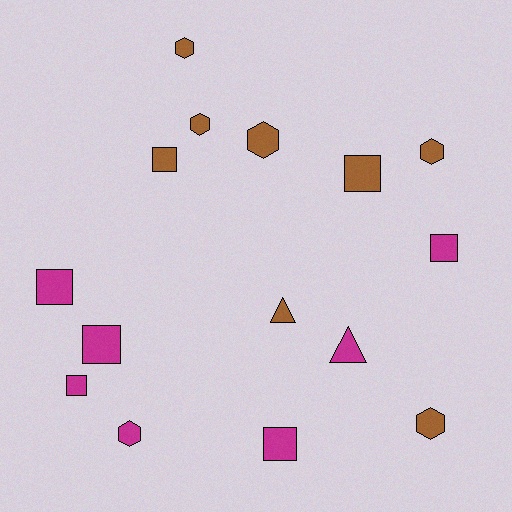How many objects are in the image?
There are 15 objects.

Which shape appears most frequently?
Square, with 7 objects.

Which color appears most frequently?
Brown, with 8 objects.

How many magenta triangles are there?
There is 1 magenta triangle.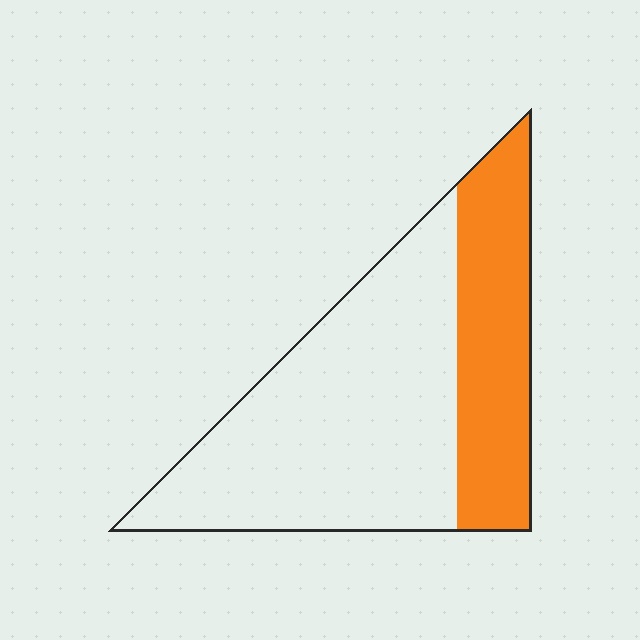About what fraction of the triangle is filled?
About one third (1/3).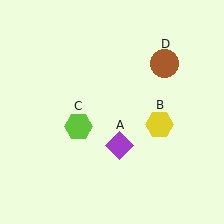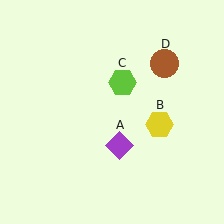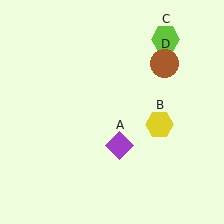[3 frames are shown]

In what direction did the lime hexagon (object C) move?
The lime hexagon (object C) moved up and to the right.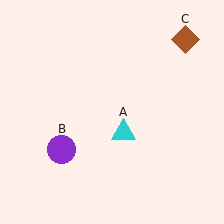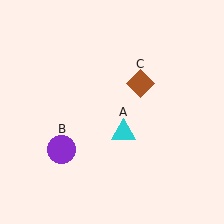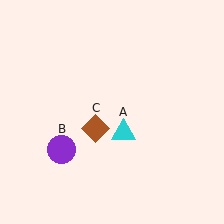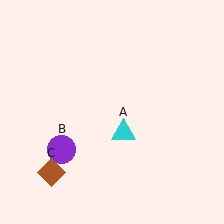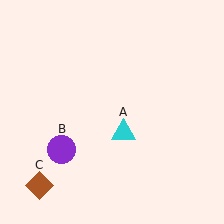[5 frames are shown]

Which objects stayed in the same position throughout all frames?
Cyan triangle (object A) and purple circle (object B) remained stationary.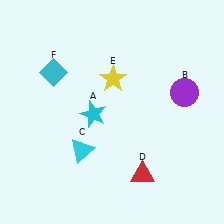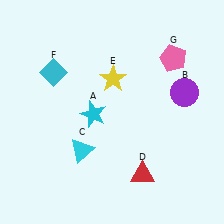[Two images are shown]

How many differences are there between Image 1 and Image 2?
There is 1 difference between the two images.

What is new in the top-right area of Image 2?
A pink pentagon (G) was added in the top-right area of Image 2.